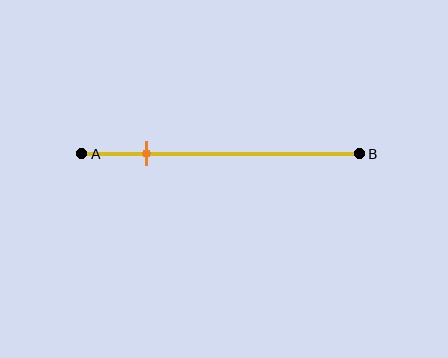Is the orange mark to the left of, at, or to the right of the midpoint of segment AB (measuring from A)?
The orange mark is to the left of the midpoint of segment AB.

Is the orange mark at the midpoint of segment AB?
No, the mark is at about 25% from A, not at the 50% midpoint.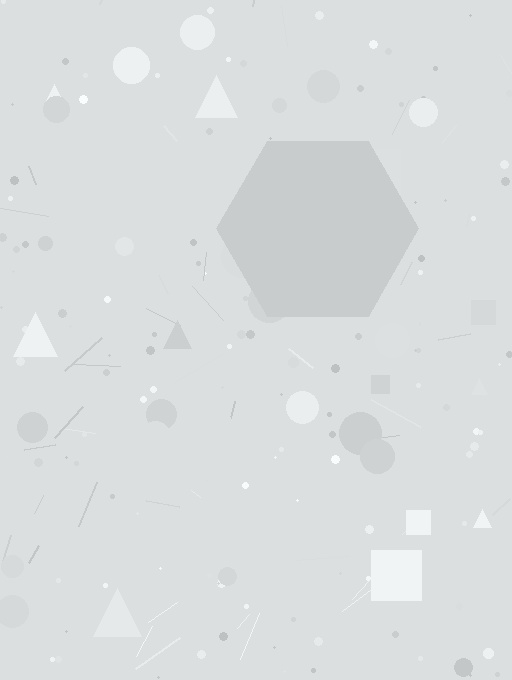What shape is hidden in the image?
A hexagon is hidden in the image.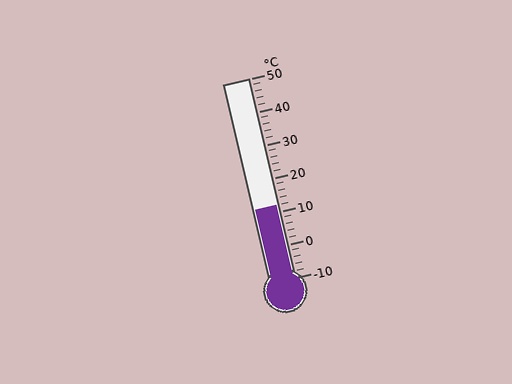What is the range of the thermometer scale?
The thermometer scale ranges from -10°C to 50°C.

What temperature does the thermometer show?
The thermometer shows approximately 12°C.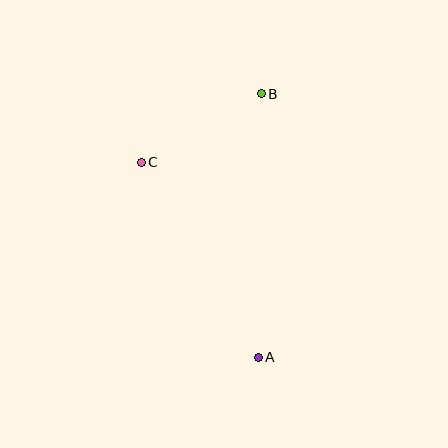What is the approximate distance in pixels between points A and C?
The distance between A and C is approximately 227 pixels.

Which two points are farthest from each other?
Points A and B are farthest from each other.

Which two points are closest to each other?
Points B and C are closest to each other.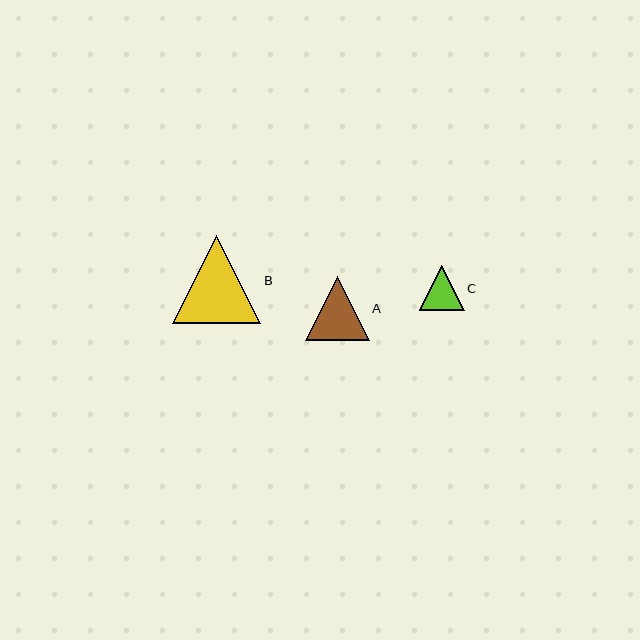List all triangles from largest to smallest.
From largest to smallest: B, A, C.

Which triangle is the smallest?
Triangle C is the smallest with a size of approximately 45 pixels.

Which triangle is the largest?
Triangle B is the largest with a size of approximately 88 pixels.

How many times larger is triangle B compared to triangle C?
Triangle B is approximately 2.0 times the size of triangle C.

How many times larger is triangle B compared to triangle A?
Triangle B is approximately 1.4 times the size of triangle A.